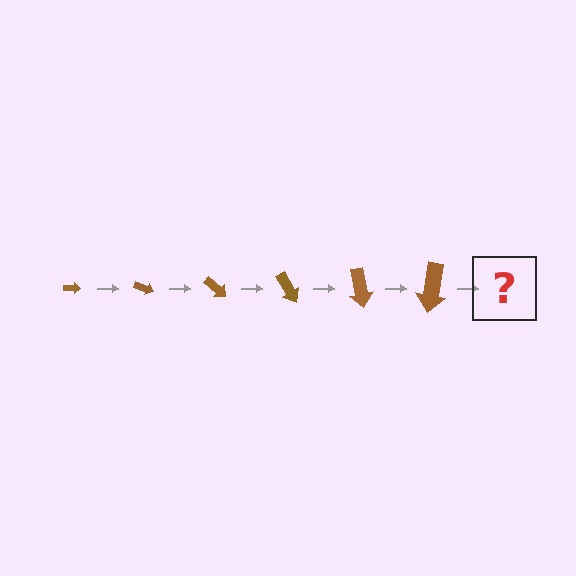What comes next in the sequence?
The next element should be an arrow, larger than the previous one and rotated 120 degrees from the start.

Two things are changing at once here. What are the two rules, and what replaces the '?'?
The two rules are that the arrow grows larger each step and it rotates 20 degrees each step. The '?' should be an arrow, larger than the previous one and rotated 120 degrees from the start.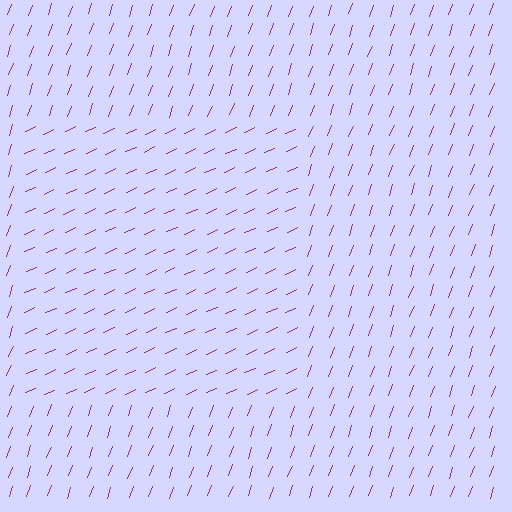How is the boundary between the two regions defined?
The boundary is defined purely by a change in line orientation (approximately 45 degrees difference). All lines are the same color and thickness.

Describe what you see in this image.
The image is filled with small purple line segments. A rectangle region in the image has lines oriented differently from the surrounding lines, creating a visible texture boundary.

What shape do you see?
I see a rectangle.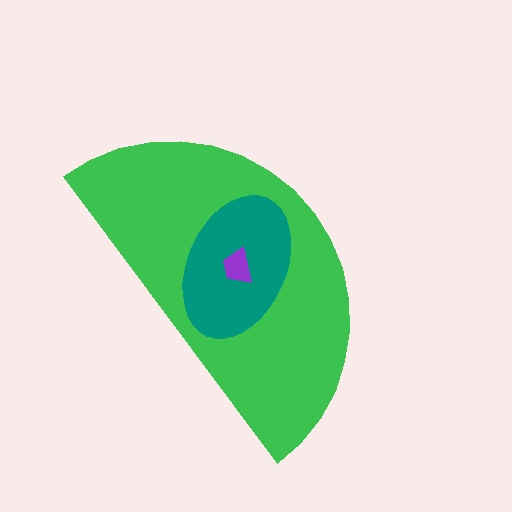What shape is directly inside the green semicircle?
The teal ellipse.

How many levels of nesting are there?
3.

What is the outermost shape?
The green semicircle.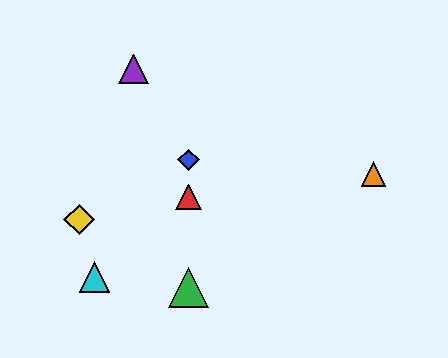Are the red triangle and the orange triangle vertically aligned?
No, the red triangle is at x≈189 and the orange triangle is at x≈374.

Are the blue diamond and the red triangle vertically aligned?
Yes, both are at x≈189.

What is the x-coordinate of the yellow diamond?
The yellow diamond is at x≈79.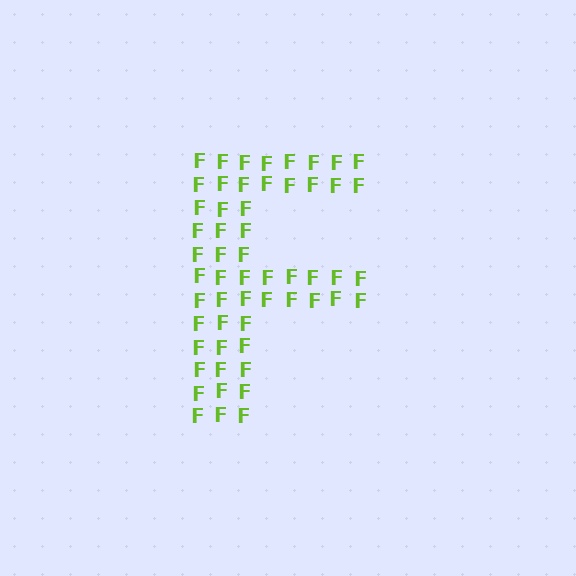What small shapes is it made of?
It is made of small letter F's.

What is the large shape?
The large shape is the letter F.